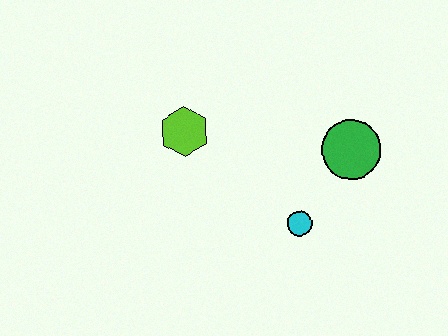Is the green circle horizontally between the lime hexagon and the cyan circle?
No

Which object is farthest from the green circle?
The lime hexagon is farthest from the green circle.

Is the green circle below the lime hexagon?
Yes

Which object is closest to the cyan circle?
The green circle is closest to the cyan circle.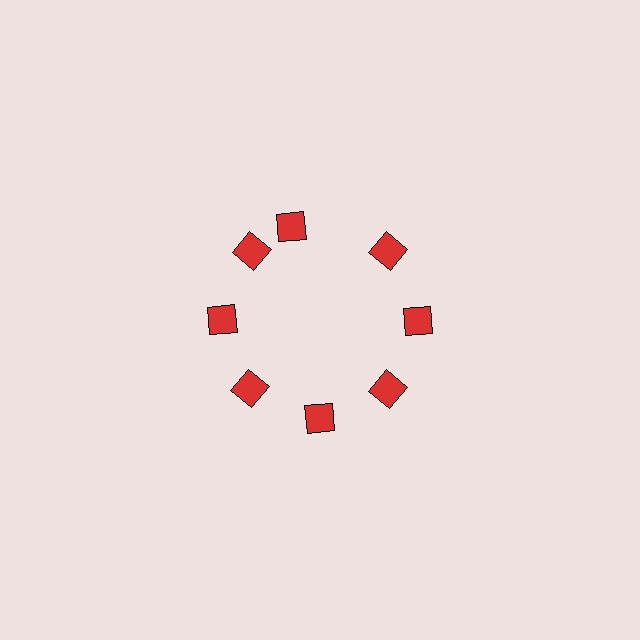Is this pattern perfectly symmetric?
No. The 8 red diamonds are arranged in a ring, but one element near the 12 o'clock position is rotated out of alignment along the ring, breaking the 8-fold rotational symmetry.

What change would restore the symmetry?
The symmetry would be restored by rotating it back into even spacing with its neighbors so that all 8 diamonds sit at equal angles and equal distance from the center.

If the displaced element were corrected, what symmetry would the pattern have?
It would have 8-fold rotational symmetry — the pattern would map onto itself every 45 degrees.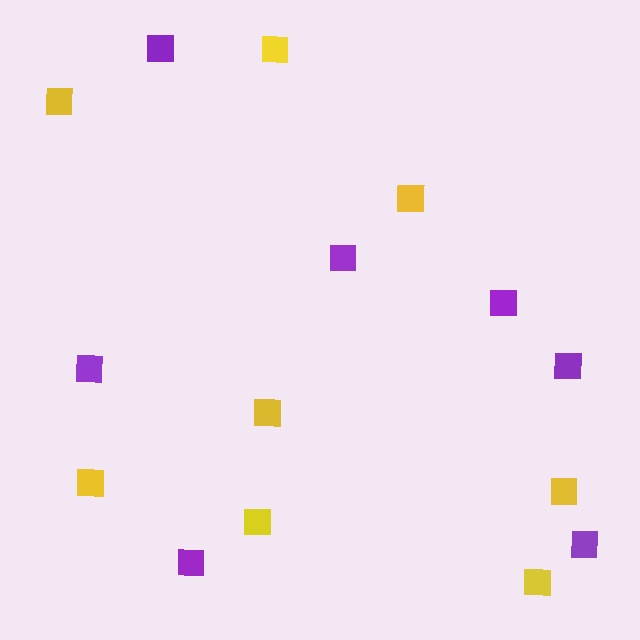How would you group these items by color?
There are 2 groups: one group of yellow squares (8) and one group of purple squares (7).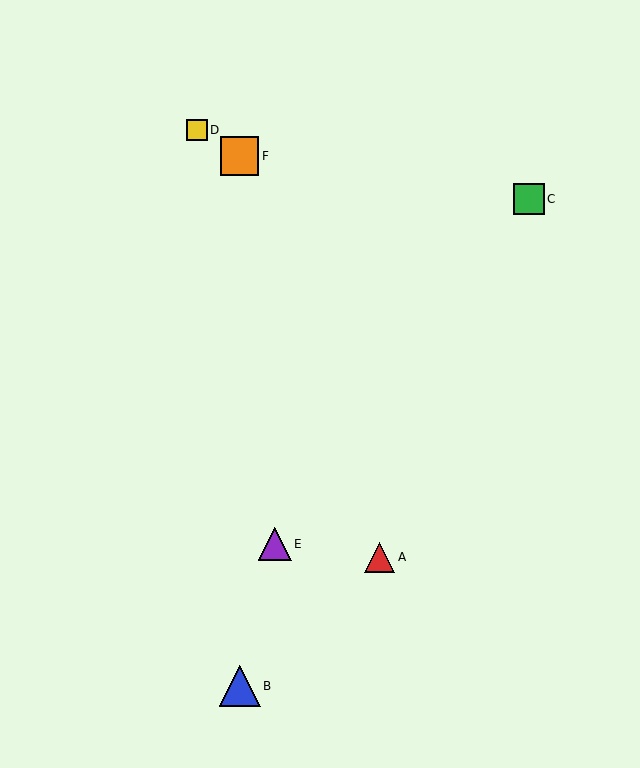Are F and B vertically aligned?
Yes, both are at x≈240.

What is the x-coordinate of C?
Object C is at x≈529.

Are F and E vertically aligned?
No, F is at x≈240 and E is at x≈275.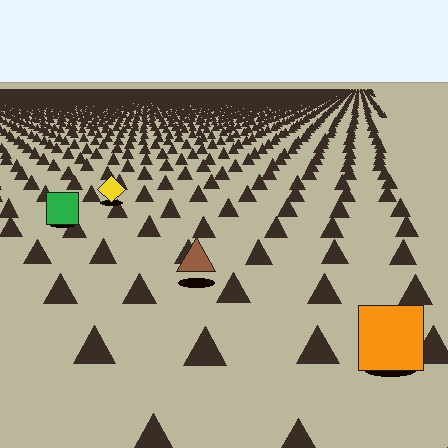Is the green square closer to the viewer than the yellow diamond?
Yes. The green square is closer — you can tell from the texture gradient: the ground texture is coarser near it.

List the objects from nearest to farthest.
From nearest to farthest: the orange square, the brown triangle, the green square, the yellow diamond.